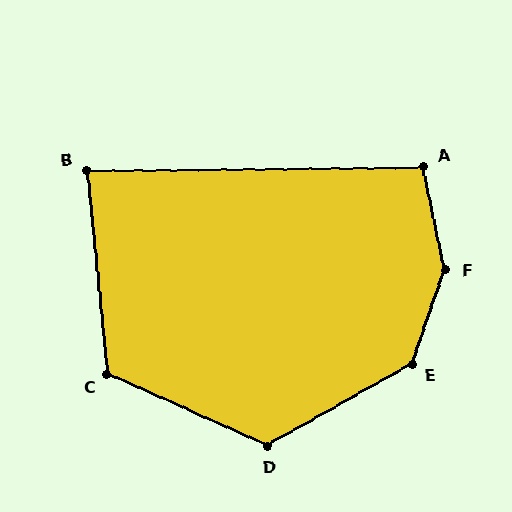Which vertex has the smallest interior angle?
B, at approximately 85 degrees.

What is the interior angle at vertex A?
Approximately 101 degrees (obtuse).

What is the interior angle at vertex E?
Approximately 139 degrees (obtuse).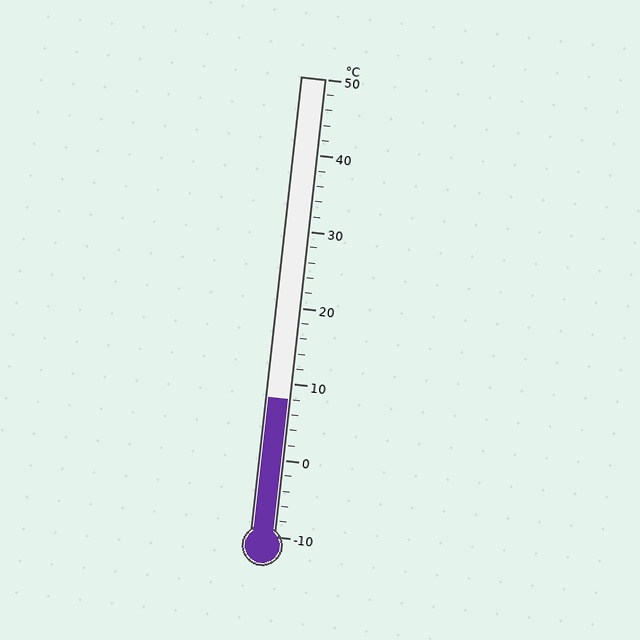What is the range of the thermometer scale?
The thermometer scale ranges from -10°C to 50°C.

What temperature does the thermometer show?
The thermometer shows approximately 8°C.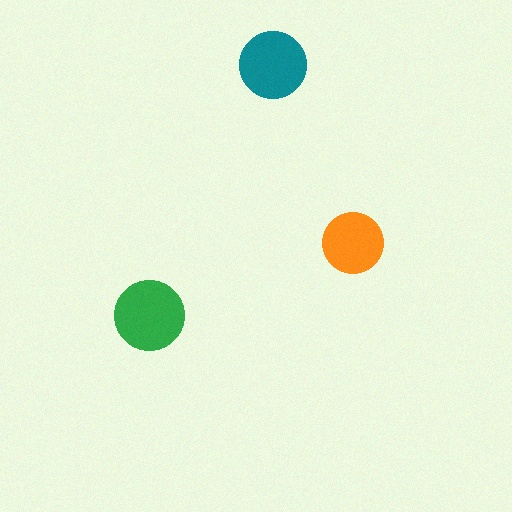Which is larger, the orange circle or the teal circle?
The teal one.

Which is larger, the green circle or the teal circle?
The green one.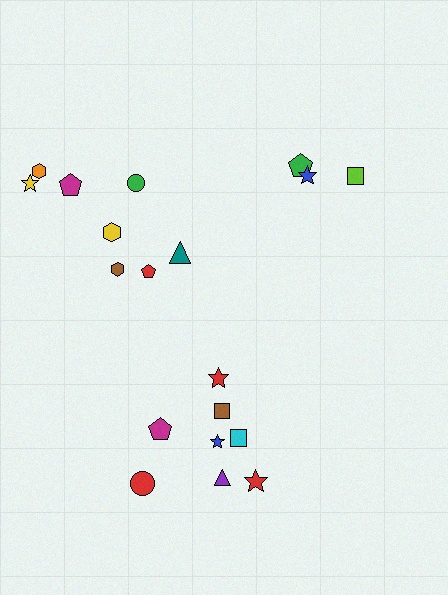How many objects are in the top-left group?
There are 8 objects.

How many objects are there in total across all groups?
There are 19 objects.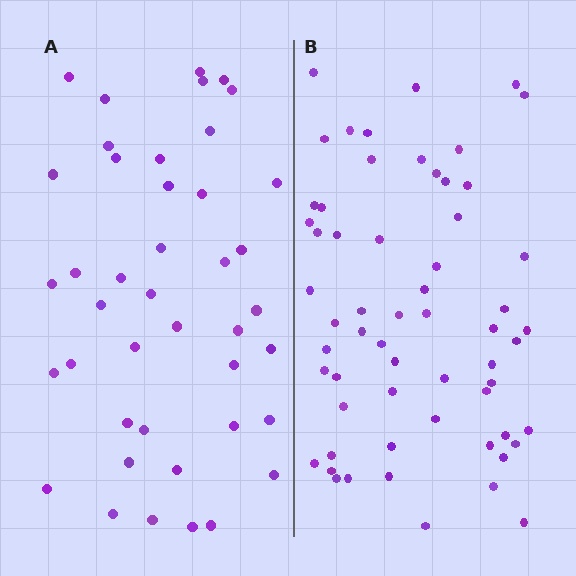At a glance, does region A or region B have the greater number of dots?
Region B (the right region) has more dots.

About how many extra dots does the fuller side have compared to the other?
Region B has approximately 20 more dots than region A.